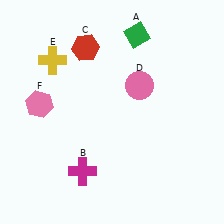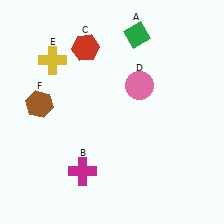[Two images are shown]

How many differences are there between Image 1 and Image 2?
There is 1 difference between the two images.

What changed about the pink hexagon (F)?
In Image 1, F is pink. In Image 2, it changed to brown.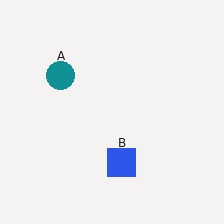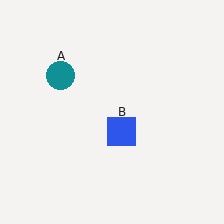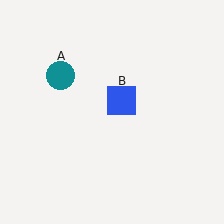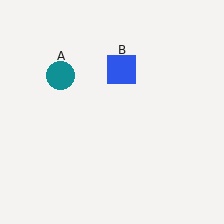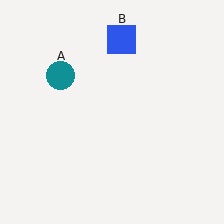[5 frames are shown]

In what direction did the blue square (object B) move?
The blue square (object B) moved up.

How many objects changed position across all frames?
1 object changed position: blue square (object B).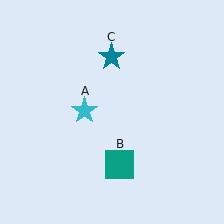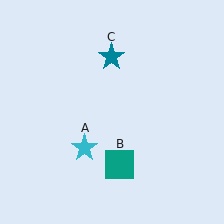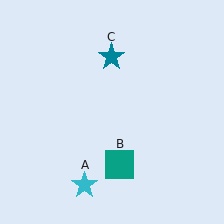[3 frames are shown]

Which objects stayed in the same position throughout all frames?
Teal square (object B) and teal star (object C) remained stationary.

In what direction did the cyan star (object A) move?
The cyan star (object A) moved down.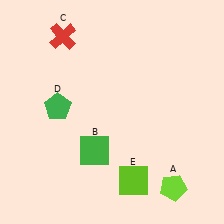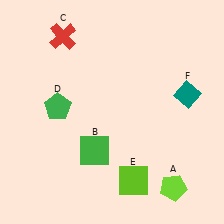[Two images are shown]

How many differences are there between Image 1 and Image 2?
There is 1 difference between the two images.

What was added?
A teal diamond (F) was added in Image 2.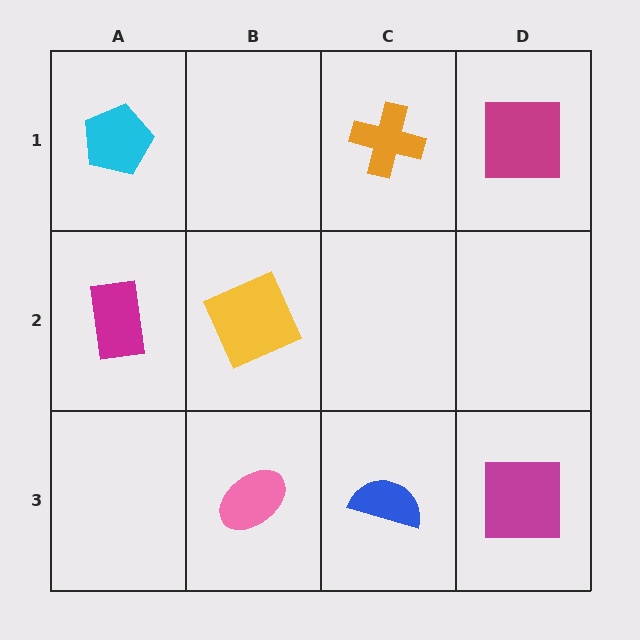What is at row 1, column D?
A magenta square.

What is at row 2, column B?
A yellow square.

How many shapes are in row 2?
2 shapes.